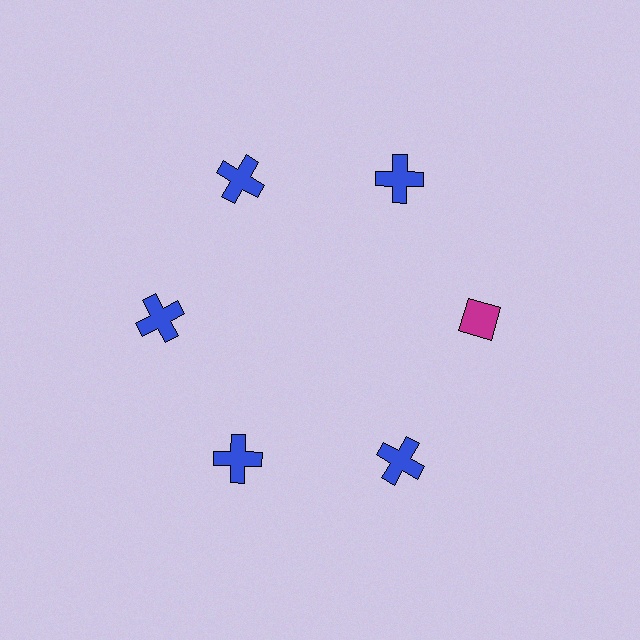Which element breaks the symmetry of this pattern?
The magenta diamond at roughly the 3 o'clock position breaks the symmetry. All other shapes are blue crosses.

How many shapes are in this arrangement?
There are 6 shapes arranged in a ring pattern.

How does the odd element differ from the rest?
It differs in both color (magenta instead of blue) and shape (diamond instead of cross).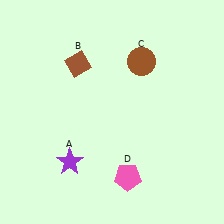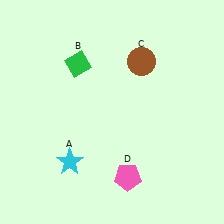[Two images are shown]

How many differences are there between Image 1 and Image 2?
There are 2 differences between the two images.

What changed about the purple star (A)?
In Image 1, A is purple. In Image 2, it changed to cyan.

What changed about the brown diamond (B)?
In Image 1, B is brown. In Image 2, it changed to green.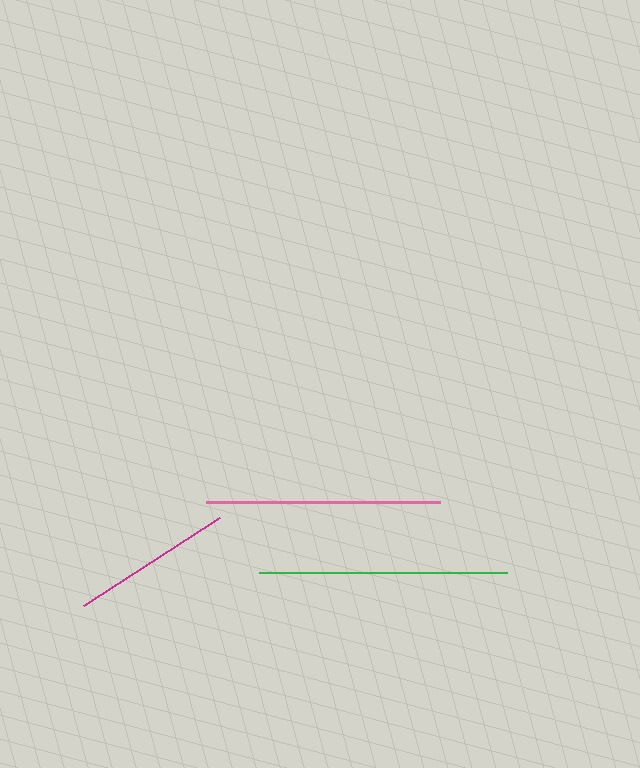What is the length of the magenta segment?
The magenta segment is approximately 162 pixels long.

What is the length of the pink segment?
The pink segment is approximately 234 pixels long.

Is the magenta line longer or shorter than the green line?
The green line is longer than the magenta line.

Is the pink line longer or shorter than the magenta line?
The pink line is longer than the magenta line.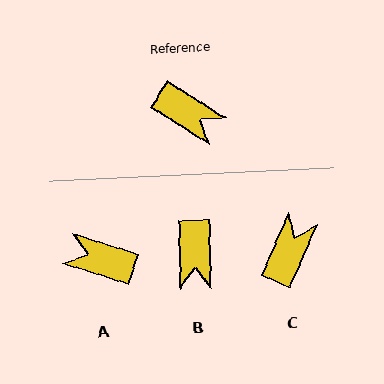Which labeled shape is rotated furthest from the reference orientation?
A, about 165 degrees away.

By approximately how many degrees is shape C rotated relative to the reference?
Approximately 99 degrees counter-clockwise.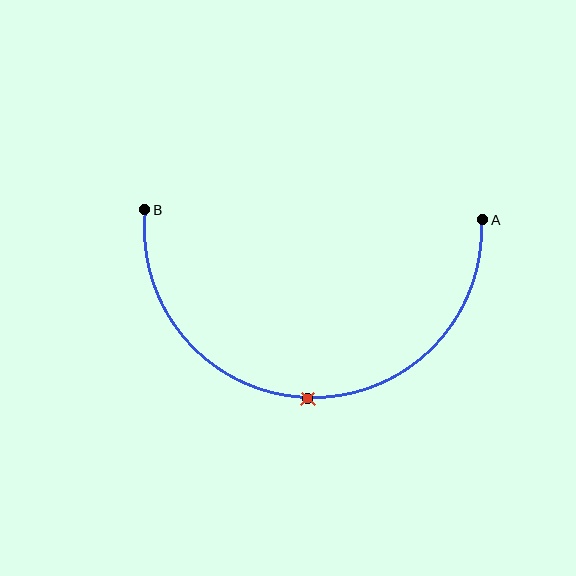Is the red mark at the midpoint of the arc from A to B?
Yes. The red mark lies on the arc at equal arc-length from both A and B — it is the arc midpoint.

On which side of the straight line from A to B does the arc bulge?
The arc bulges below the straight line connecting A and B.